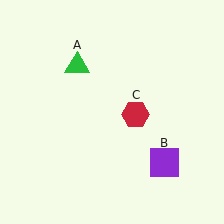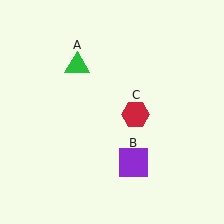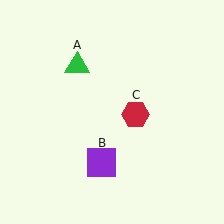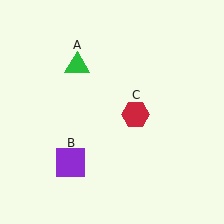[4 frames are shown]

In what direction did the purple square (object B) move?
The purple square (object B) moved left.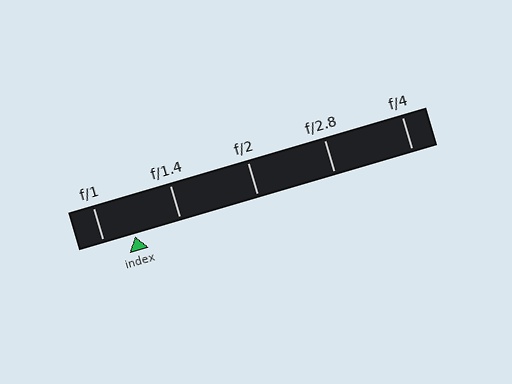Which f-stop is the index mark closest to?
The index mark is closest to f/1.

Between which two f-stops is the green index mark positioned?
The index mark is between f/1 and f/1.4.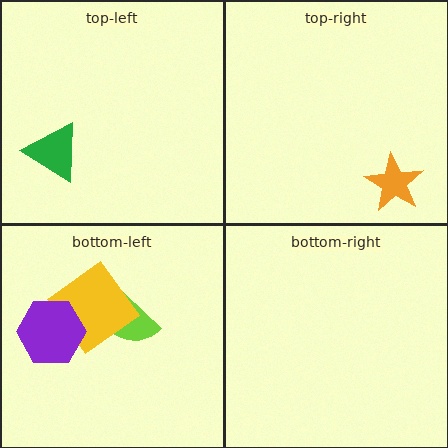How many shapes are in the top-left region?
1.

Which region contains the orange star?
The top-right region.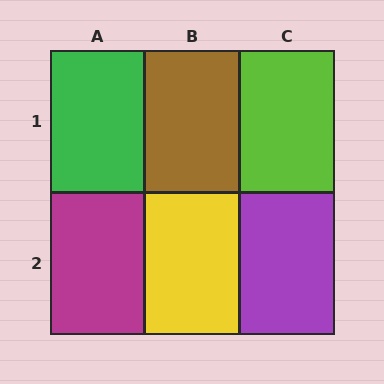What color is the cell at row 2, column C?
Purple.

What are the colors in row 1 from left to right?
Green, brown, lime.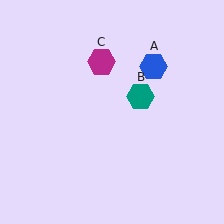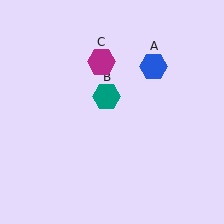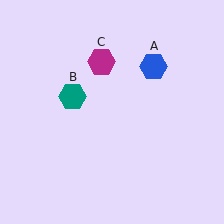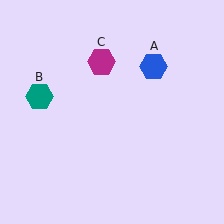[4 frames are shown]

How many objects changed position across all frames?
1 object changed position: teal hexagon (object B).